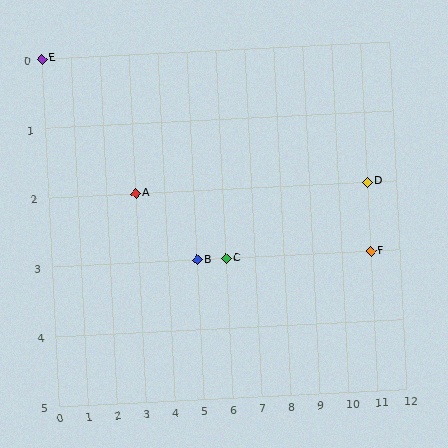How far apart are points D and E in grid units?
Points D and E are 11 columns and 2 rows apart (about 11.2 grid units diagonally).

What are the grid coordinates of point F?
Point F is at grid coordinates (11, 3).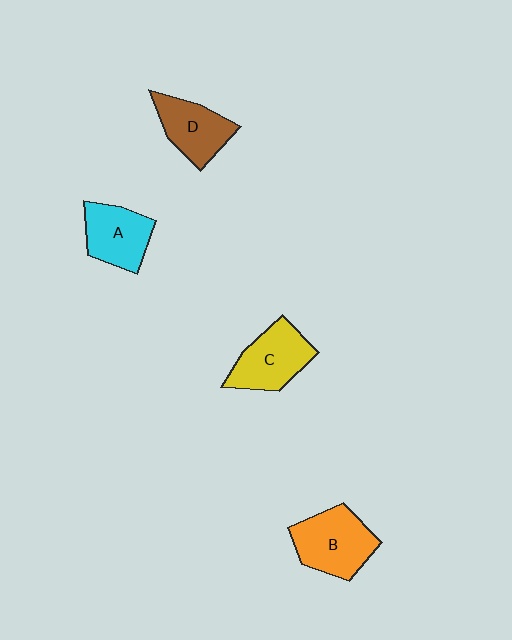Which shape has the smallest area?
Shape D (brown).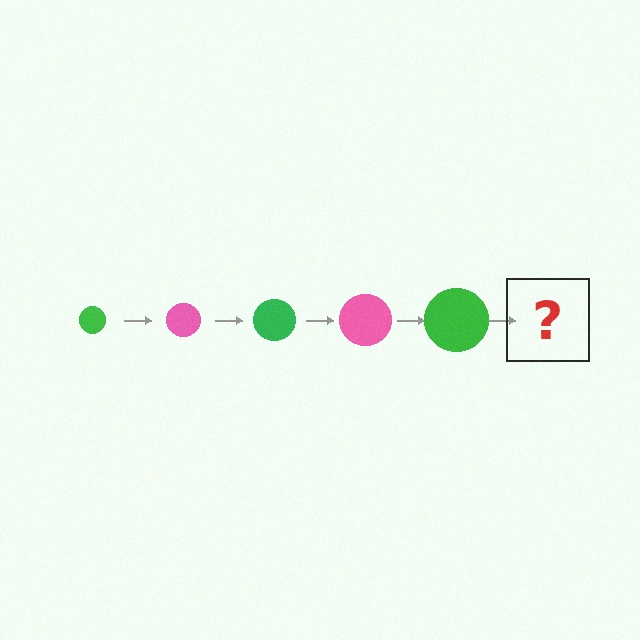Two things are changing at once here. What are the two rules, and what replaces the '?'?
The two rules are that the circle grows larger each step and the color cycles through green and pink. The '?' should be a pink circle, larger than the previous one.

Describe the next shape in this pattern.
It should be a pink circle, larger than the previous one.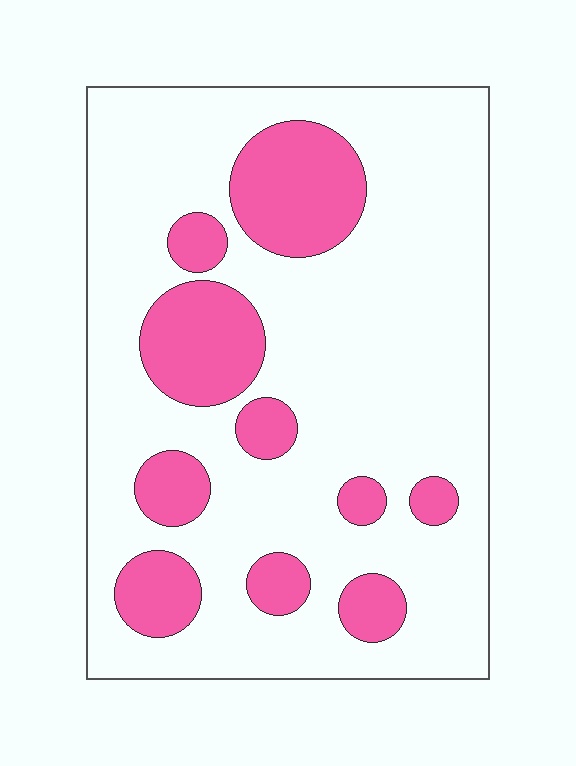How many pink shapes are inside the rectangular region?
10.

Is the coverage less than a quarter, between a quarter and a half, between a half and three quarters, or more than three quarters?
Less than a quarter.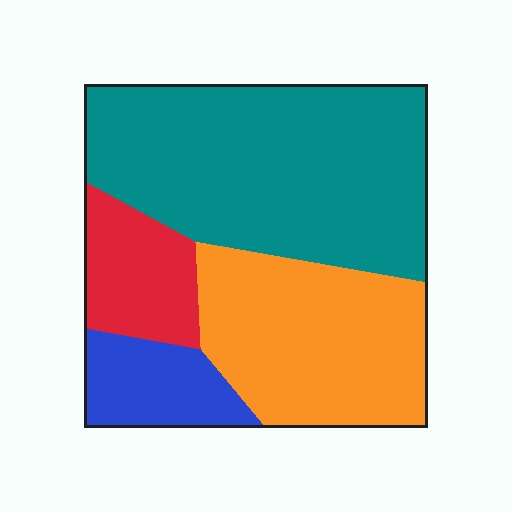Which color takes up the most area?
Teal, at roughly 45%.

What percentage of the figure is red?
Red takes up less than a sixth of the figure.